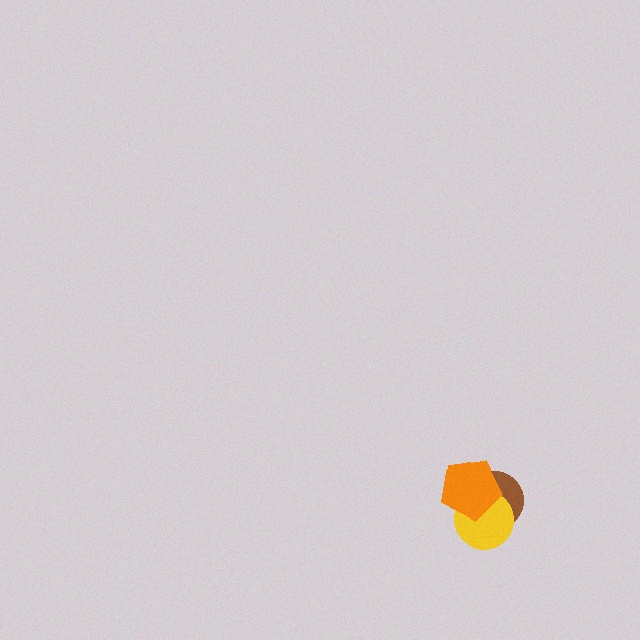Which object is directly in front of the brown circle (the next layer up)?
The yellow circle is directly in front of the brown circle.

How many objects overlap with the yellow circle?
2 objects overlap with the yellow circle.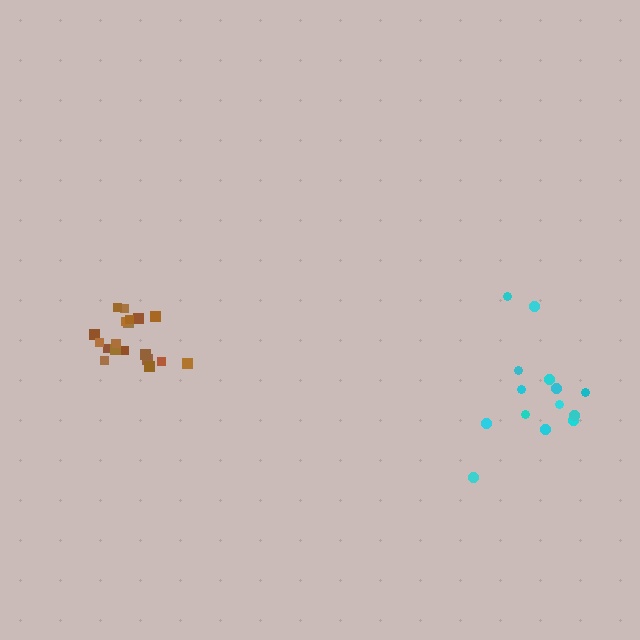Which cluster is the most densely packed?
Brown.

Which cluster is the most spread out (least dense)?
Cyan.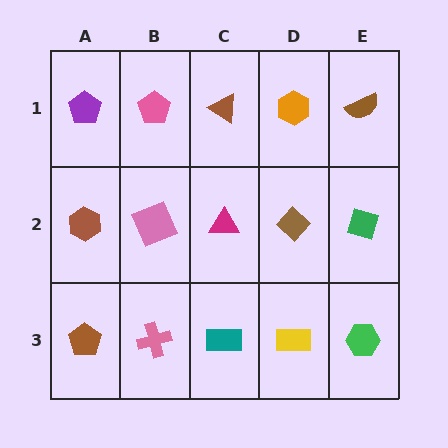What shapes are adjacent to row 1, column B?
A pink square (row 2, column B), a purple pentagon (row 1, column A), a brown triangle (row 1, column C).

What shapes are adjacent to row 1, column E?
A green diamond (row 2, column E), an orange hexagon (row 1, column D).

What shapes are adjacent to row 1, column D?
A brown diamond (row 2, column D), a brown triangle (row 1, column C), a brown semicircle (row 1, column E).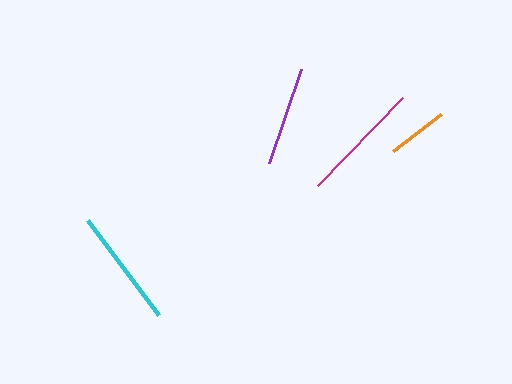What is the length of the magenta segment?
The magenta segment is approximately 122 pixels long.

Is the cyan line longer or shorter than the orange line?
The cyan line is longer than the orange line.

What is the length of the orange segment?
The orange segment is approximately 60 pixels long.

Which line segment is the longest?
The magenta line is the longest at approximately 122 pixels.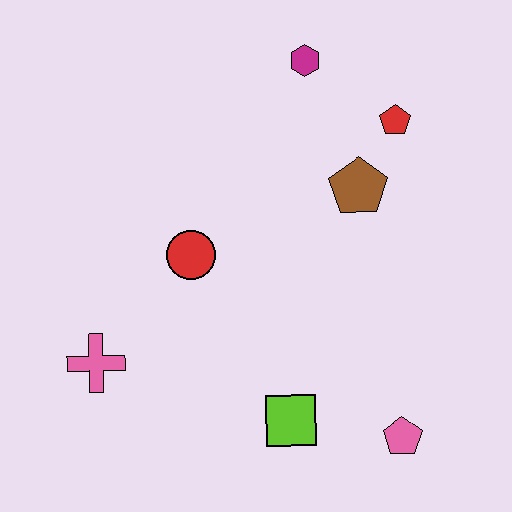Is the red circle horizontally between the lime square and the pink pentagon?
No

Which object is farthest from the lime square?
The magenta hexagon is farthest from the lime square.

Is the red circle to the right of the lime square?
No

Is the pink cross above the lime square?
Yes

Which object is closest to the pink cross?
The red circle is closest to the pink cross.